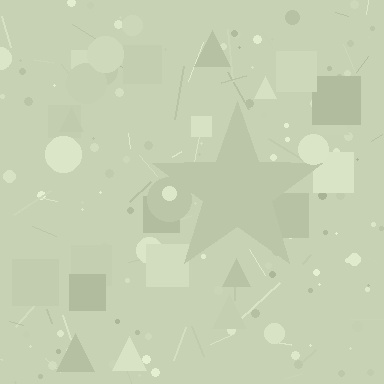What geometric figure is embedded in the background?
A star is embedded in the background.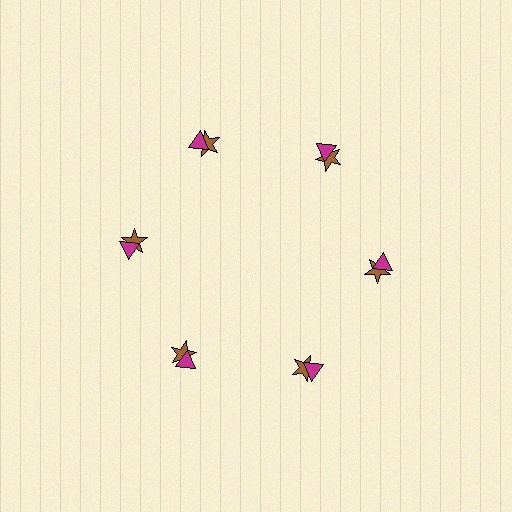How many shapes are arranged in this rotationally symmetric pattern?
There are 12 shapes, arranged in 6 groups of 2.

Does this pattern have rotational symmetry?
Yes, this pattern has 6-fold rotational symmetry. It looks the same after rotating 60 degrees around the center.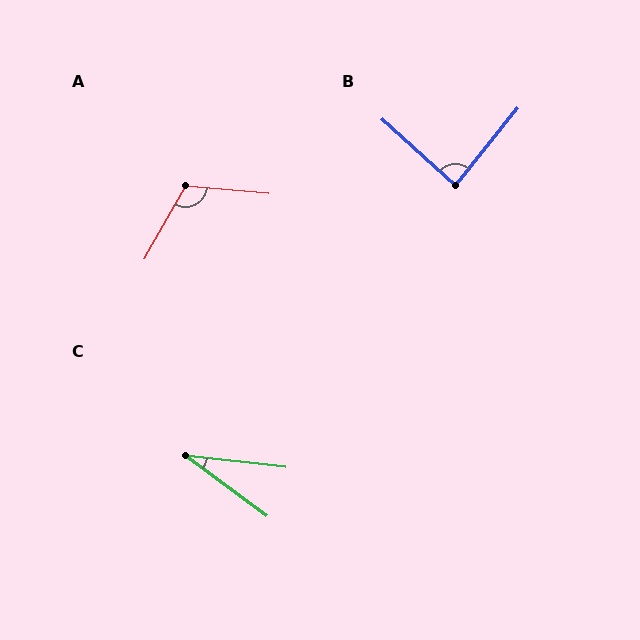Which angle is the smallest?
C, at approximately 30 degrees.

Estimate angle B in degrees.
Approximately 87 degrees.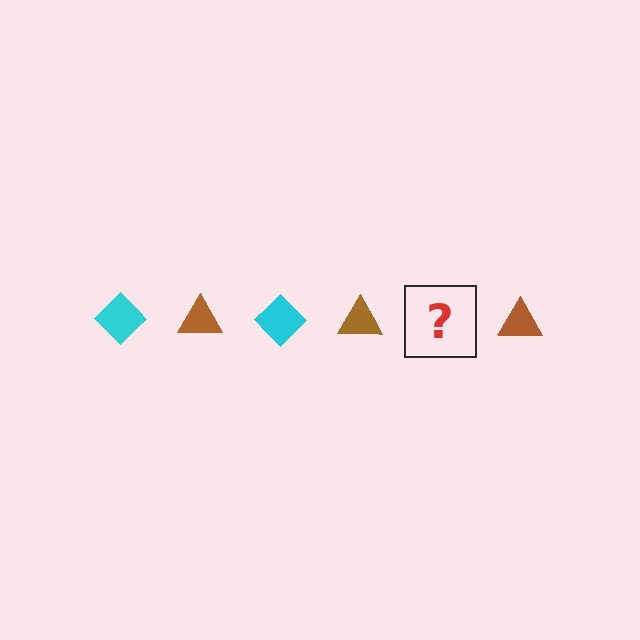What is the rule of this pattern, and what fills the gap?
The rule is that the pattern alternates between cyan diamond and brown triangle. The gap should be filled with a cyan diamond.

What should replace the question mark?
The question mark should be replaced with a cyan diamond.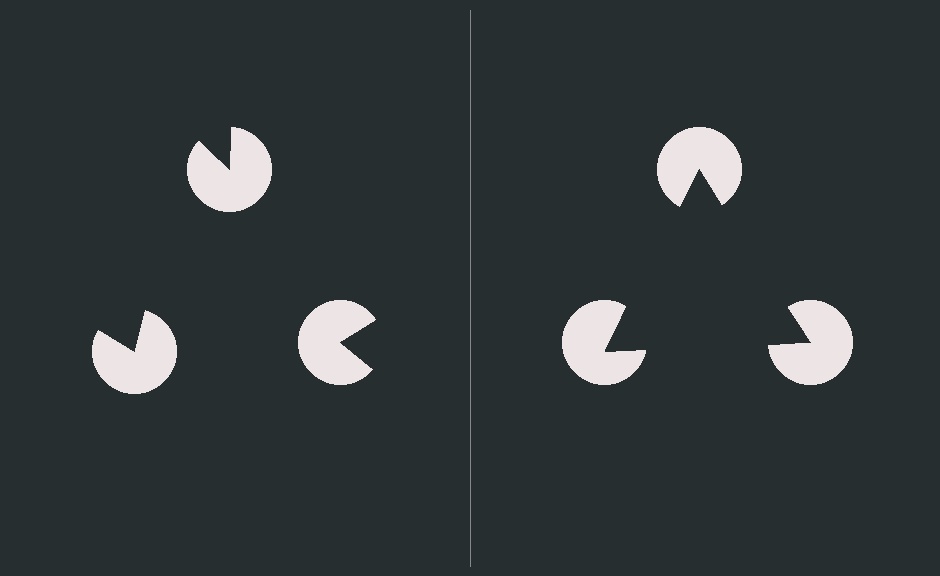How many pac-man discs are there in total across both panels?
6 — 3 on each side.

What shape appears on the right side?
An illusory triangle.